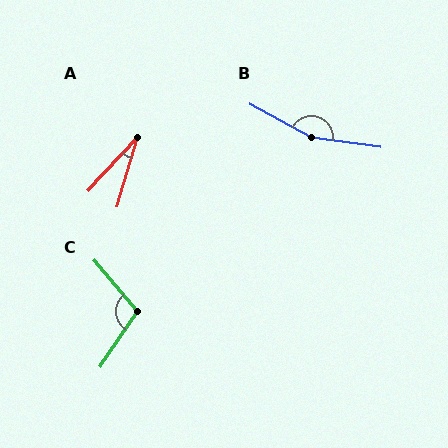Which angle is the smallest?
A, at approximately 26 degrees.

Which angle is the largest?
B, at approximately 159 degrees.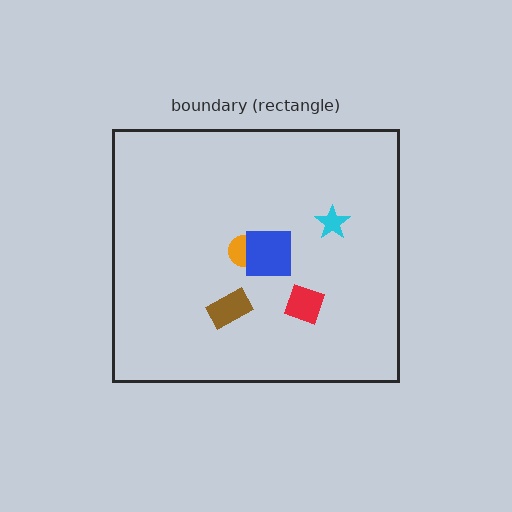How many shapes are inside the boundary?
5 inside, 0 outside.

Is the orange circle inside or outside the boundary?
Inside.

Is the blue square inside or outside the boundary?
Inside.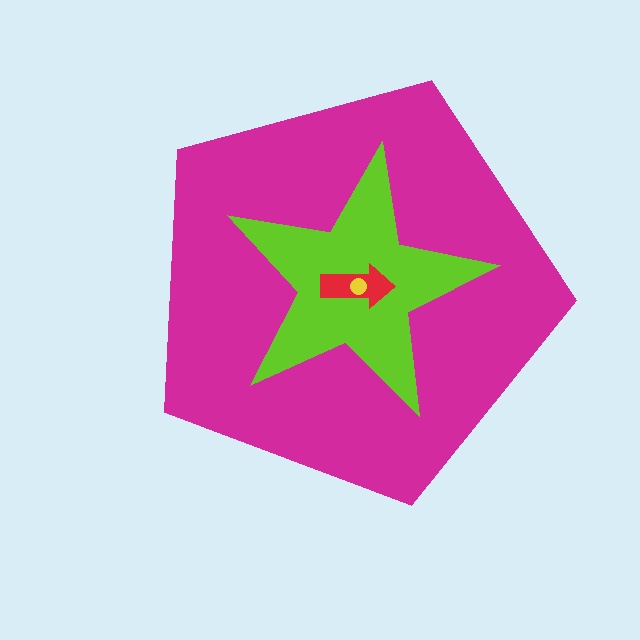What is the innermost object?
The yellow circle.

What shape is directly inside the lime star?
The red arrow.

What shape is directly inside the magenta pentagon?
The lime star.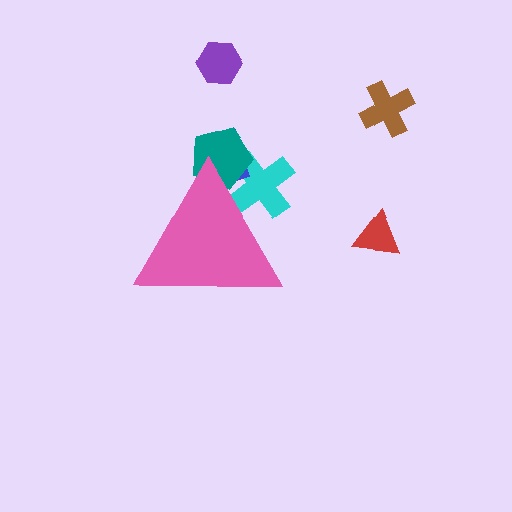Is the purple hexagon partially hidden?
No, the purple hexagon is fully visible.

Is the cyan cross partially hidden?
Yes, the cyan cross is partially hidden behind the pink triangle.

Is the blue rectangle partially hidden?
Yes, the blue rectangle is partially hidden behind the pink triangle.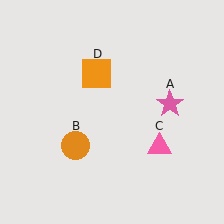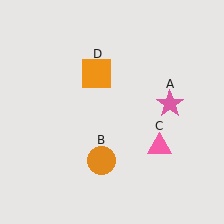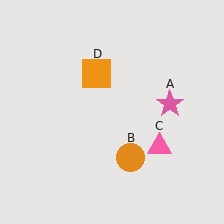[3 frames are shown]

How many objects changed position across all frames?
1 object changed position: orange circle (object B).